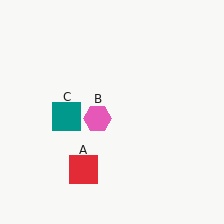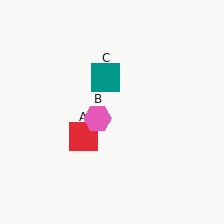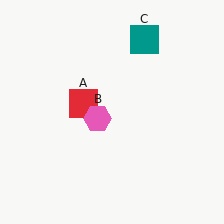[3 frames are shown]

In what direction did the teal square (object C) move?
The teal square (object C) moved up and to the right.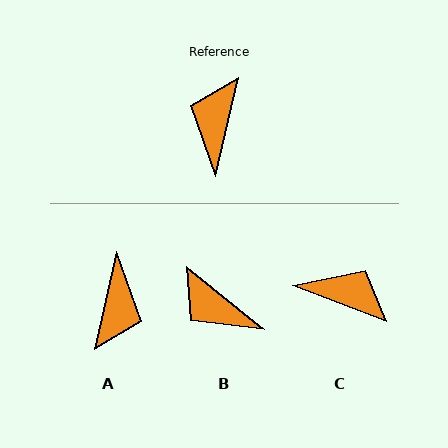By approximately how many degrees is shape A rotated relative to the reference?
Approximately 180 degrees clockwise.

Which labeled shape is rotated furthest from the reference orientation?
A, about 180 degrees away.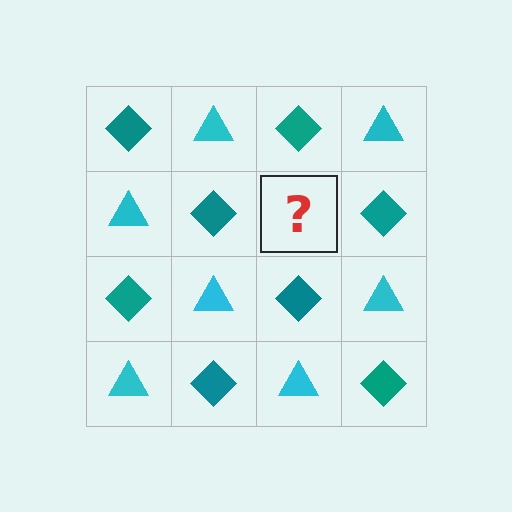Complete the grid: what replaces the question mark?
The question mark should be replaced with a cyan triangle.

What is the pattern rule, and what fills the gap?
The rule is that it alternates teal diamond and cyan triangle in a checkerboard pattern. The gap should be filled with a cyan triangle.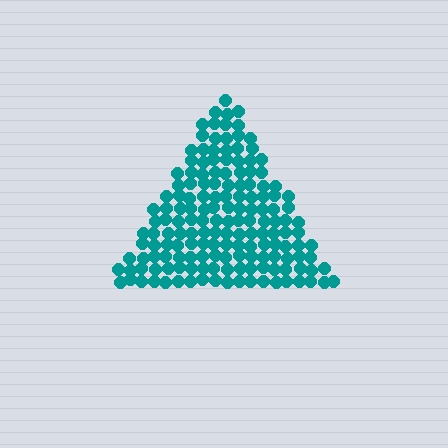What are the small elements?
The small elements are circles.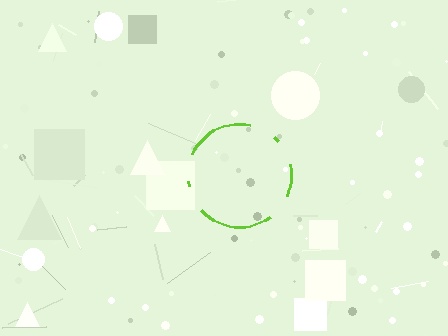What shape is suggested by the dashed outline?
The dashed outline suggests a circle.